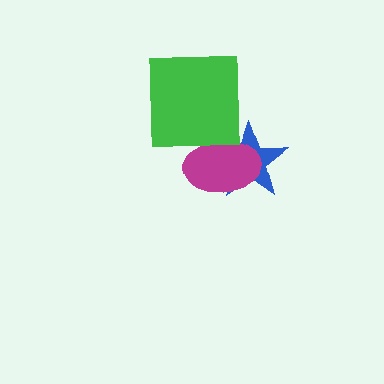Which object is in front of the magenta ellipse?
The green square is in front of the magenta ellipse.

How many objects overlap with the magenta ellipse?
2 objects overlap with the magenta ellipse.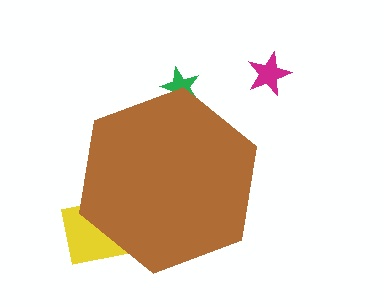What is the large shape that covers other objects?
A brown hexagon.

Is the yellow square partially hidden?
Yes, the yellow square is partially hidden behind the brown hexagon.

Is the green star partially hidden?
Yes, the green star is partially hidden behind the brown hexagon.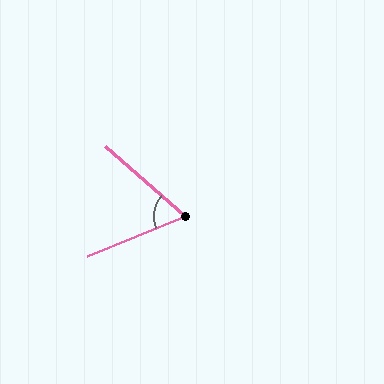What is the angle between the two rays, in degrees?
Approximately 63 degrees.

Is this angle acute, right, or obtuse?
It is acute.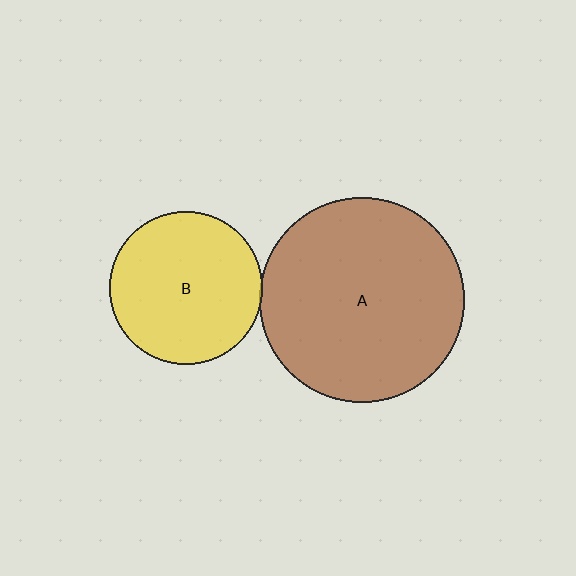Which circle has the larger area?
Circle A (brown).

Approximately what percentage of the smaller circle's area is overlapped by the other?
Approximately 5%.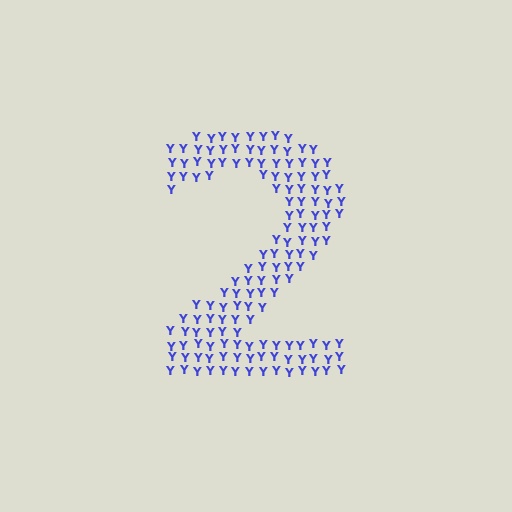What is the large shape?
The large shape is the digit 2.